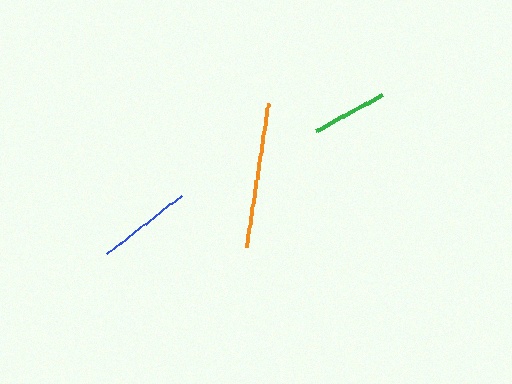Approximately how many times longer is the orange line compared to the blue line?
The orange line is approximately 1.5 times the length of the blue line.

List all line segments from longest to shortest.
From longest to shortest: orange, blue, green.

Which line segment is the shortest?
The green line is the shortest at approximately 76 pixels.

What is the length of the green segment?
The green segment is approximately 76 pixels long.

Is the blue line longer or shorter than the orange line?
The orange line is longer than the blue line.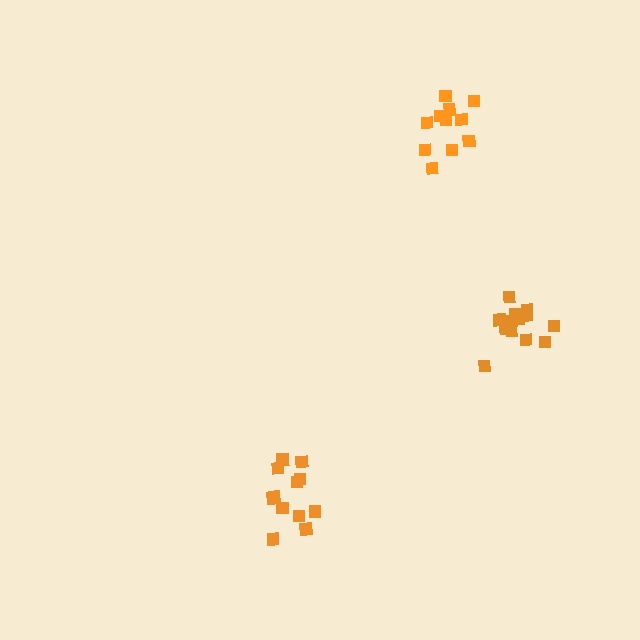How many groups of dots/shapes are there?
There are 3 groups.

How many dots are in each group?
Group 1: 12 dots, Group 2: 11 dots, Group 3: 13 dots (36 total).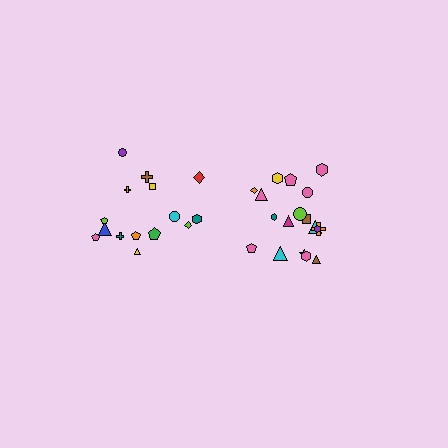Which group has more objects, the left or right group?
The right group.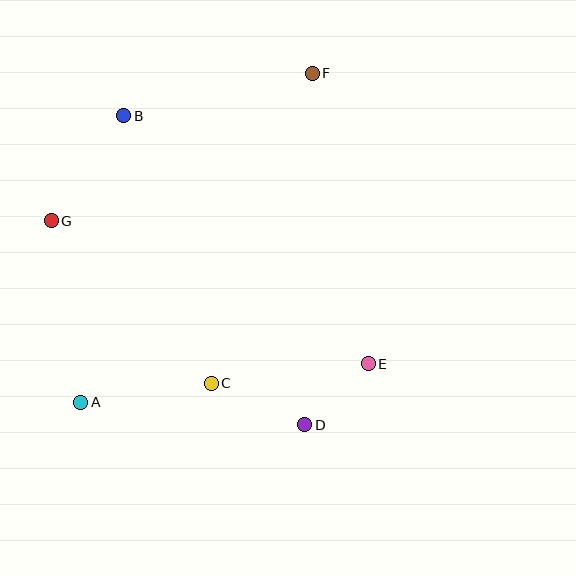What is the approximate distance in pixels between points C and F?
The distance between C and F is approximately 326 pixels.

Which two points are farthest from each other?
Points A and F are farthest from each other.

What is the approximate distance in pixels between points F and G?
The distance between F and G is approximately 300 pixels.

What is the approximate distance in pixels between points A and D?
The distance between A and D is approximately 225 pixels.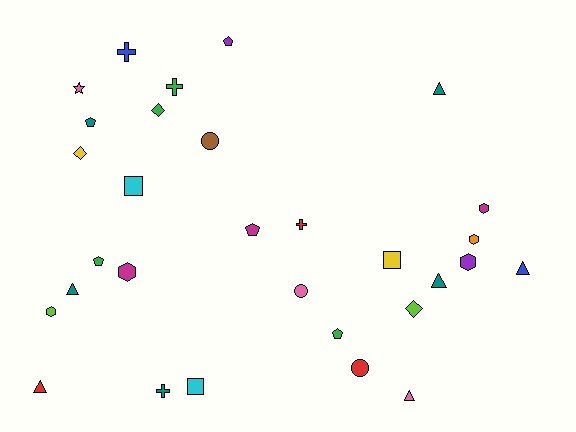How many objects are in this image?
There are 30 objects.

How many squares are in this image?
There are 3 squares.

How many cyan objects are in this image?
There are 2 cyan objects.